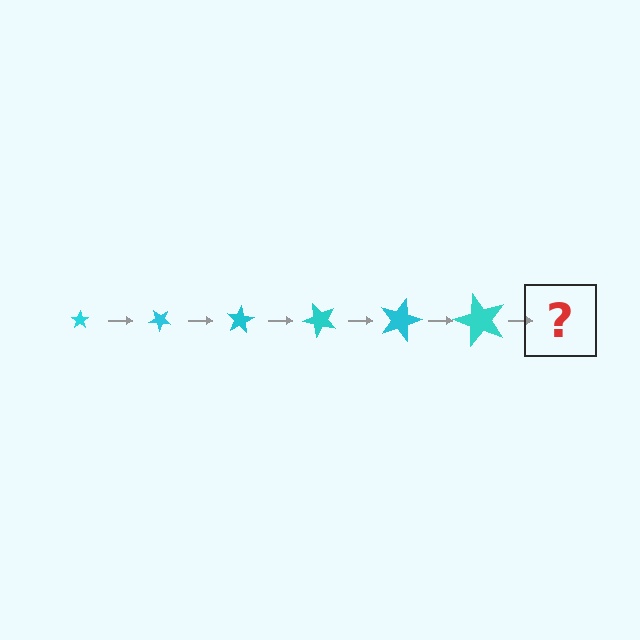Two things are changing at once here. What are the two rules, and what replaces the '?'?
The two rules are that the star grows larger each step and it rotates 40 degrees each step. The '?' should be a star, larger than the previous one and rotated 240 degrees from the start.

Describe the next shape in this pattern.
It should be a star, larger than the previous one and rotated 240 degrees from the start.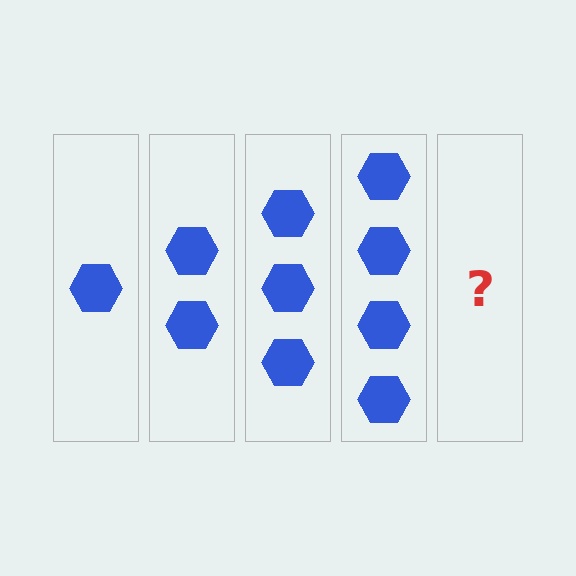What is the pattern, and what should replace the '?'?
The pattern is that each step adds one more hexagon. The '?' should be 5 hexagons.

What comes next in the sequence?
The next element should be 5 hexagons.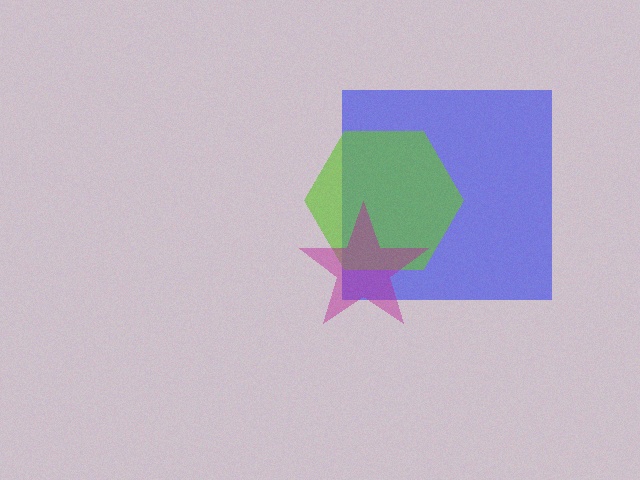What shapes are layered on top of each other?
The layered shapes are: a blue square, a lime hexagon, a magenta star.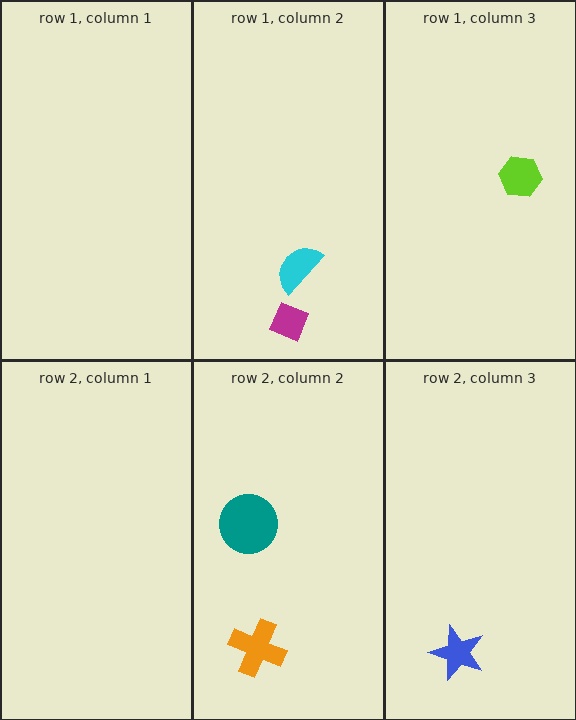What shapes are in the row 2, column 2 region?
The teal circle, the orange cross.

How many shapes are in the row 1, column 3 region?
1.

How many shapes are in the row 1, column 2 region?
2.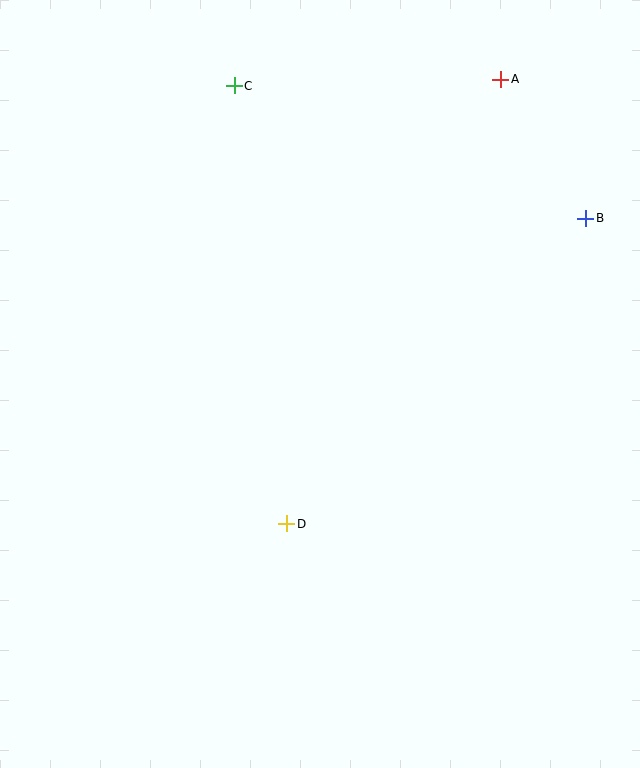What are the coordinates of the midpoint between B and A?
The midpoint between B and A is at (543, 149).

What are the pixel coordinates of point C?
Point C is at (234, 86).